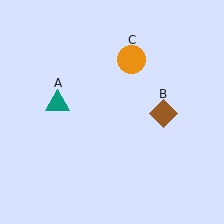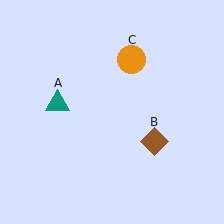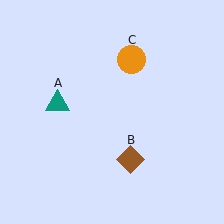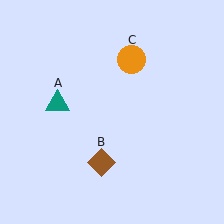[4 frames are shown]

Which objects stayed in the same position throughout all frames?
Teal triangle (object A) and orange circle (object C) remained stationary.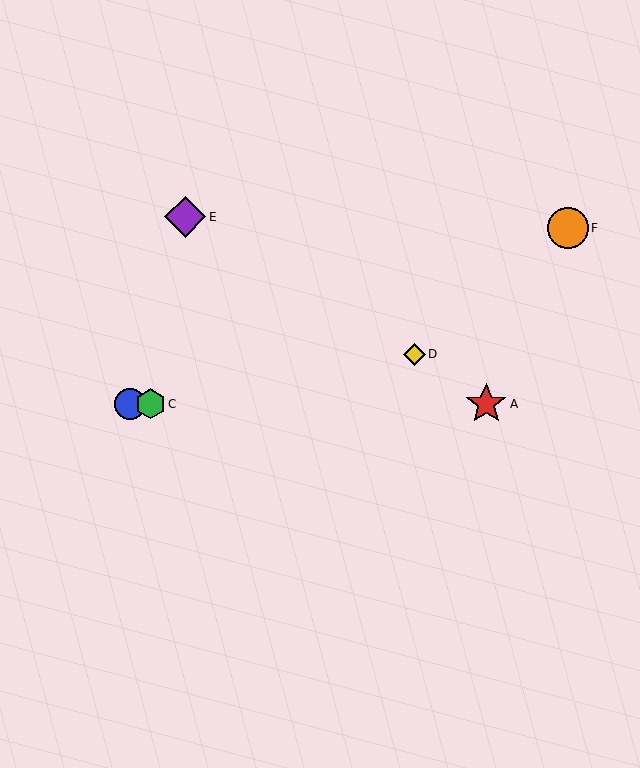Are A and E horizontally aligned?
No, A is at y≈404 and E is at y≈217.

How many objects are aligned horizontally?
3 objects (A, B, C) are aligned horizontally.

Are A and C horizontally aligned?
Yes, both are at y≈404.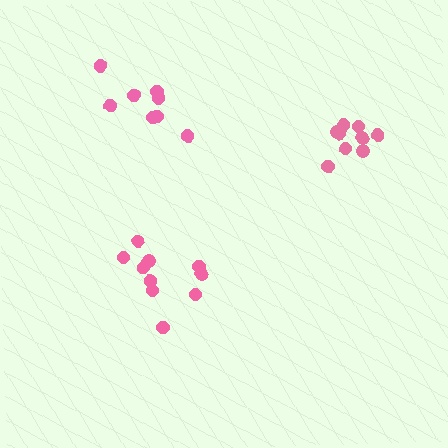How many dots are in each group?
Group 1: 8 dots, Group 2: 10 dots, Group 3: 10 dots (28 total).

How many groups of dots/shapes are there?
There are 3 groups.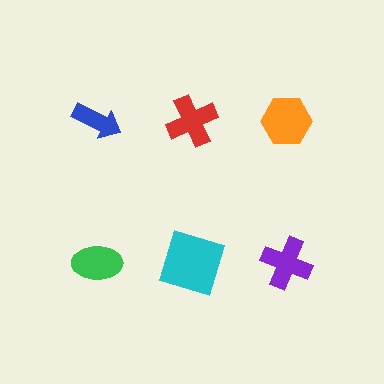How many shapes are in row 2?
3 shapes.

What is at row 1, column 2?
A red cross.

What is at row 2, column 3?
A purple cross.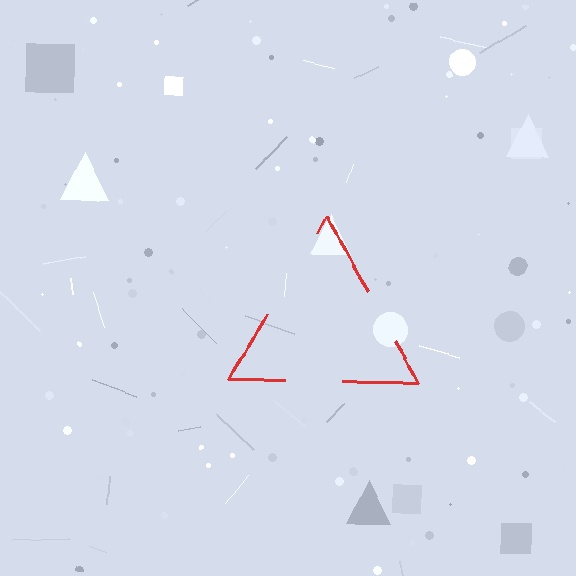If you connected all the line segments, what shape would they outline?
They would outline a triangle.